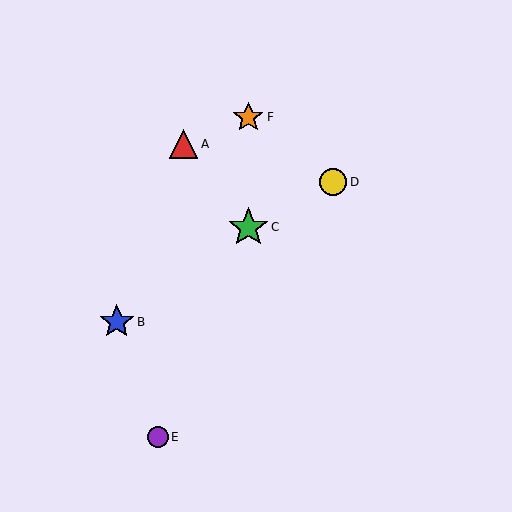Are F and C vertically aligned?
Yes, both are at x≈248.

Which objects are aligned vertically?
Objects C, F are aligned vertically.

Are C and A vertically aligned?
No, C is at x≈248 and A is at x≈184.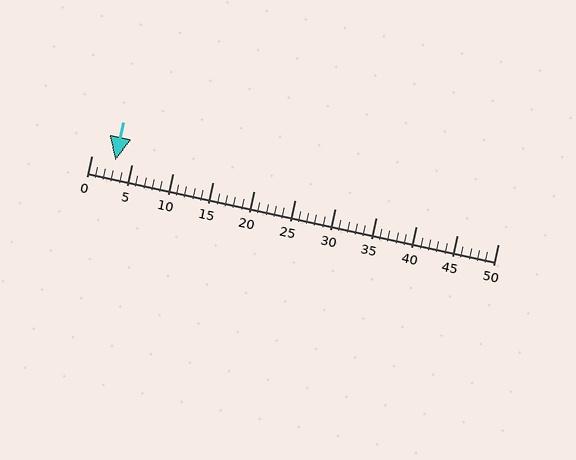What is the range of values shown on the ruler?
The ruler shows values from 0 to 50.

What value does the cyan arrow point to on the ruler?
The cyan arrow points to approximately 3.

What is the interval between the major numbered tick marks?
The major tick marks are spaced 5 units apart.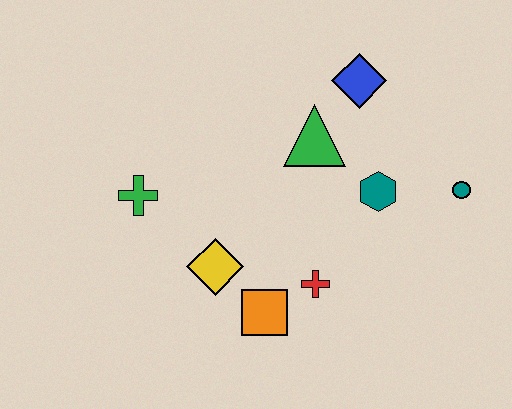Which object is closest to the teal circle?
The teal hexagon is closest to the teal circle.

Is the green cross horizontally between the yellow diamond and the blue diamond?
No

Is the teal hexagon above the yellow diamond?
Yes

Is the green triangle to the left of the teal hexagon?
Yes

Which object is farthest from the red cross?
The blue diamond is farthest from the red cross.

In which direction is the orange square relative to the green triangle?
The orange square is below the green triangle.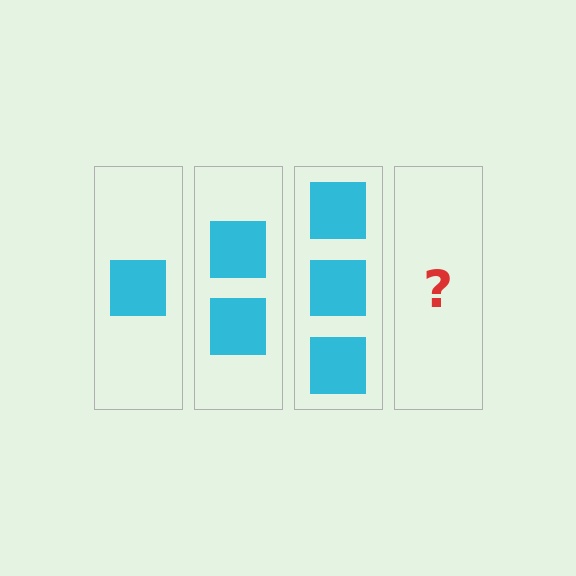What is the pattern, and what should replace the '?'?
The pattern is that each step adds one more square. The '?' should be 4 squares.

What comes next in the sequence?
The next element should be 4 squares.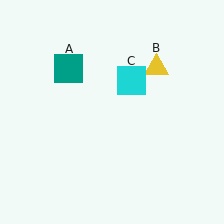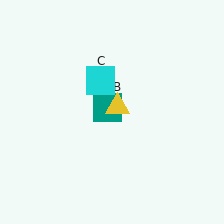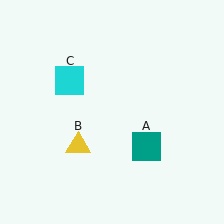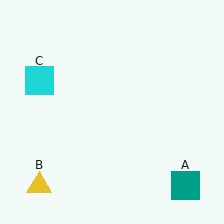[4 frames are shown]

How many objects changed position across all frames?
3 objects changed position: teal square (object A), yellow triangle (object B), cyan square (object C).